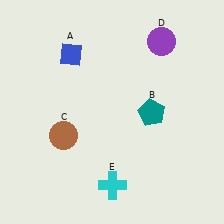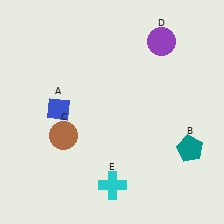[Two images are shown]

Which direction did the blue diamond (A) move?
The blue diamond (A) moved down.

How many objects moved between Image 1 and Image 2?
2 objects moved between the two images.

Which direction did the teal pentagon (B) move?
The teal pentagon (B) moved right.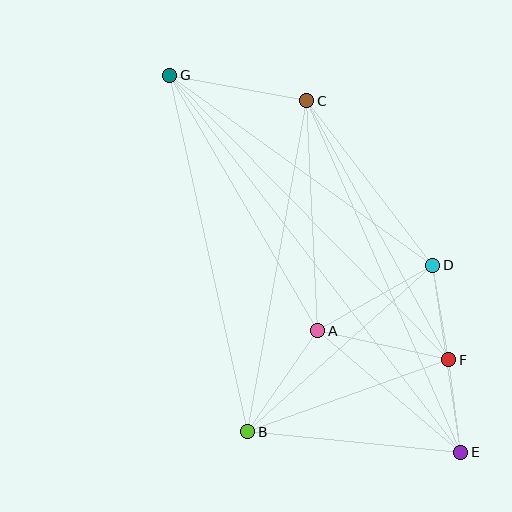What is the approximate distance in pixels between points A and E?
The distance between A and E is approximately 188 pixels.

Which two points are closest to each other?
Points E and F are closest to each other.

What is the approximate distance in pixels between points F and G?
The distance between F and G is approximately 399 pixels.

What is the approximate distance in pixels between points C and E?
The distance between C and E is approximately 384 pixels.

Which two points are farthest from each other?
Points E and G are farthest from each other.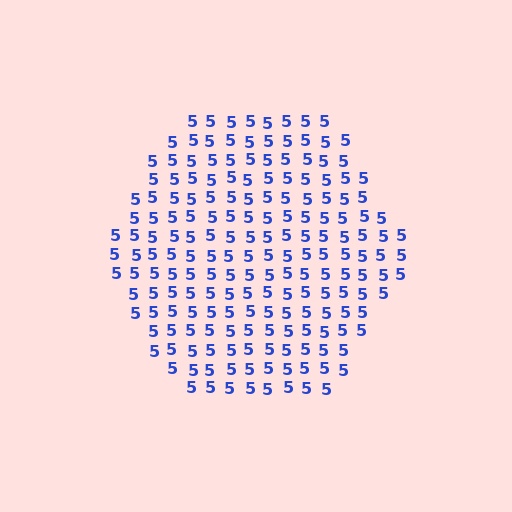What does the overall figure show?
The overall figure shows a hexagon.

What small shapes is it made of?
It is made of small digit 5's.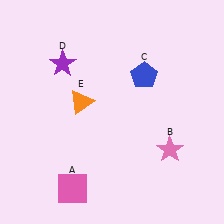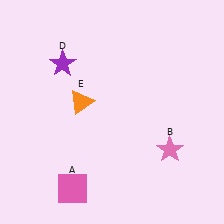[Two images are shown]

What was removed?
The blue pentagon (C) was removed in Image 2.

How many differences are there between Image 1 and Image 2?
There is 1 difference between the two images.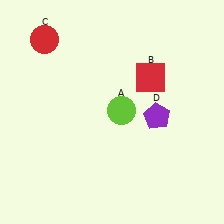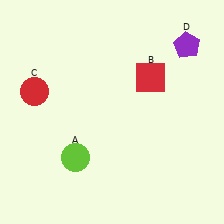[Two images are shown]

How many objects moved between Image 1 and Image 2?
3 objects moved between the two images.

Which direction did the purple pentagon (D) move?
The purple pentagon (D) moved up.